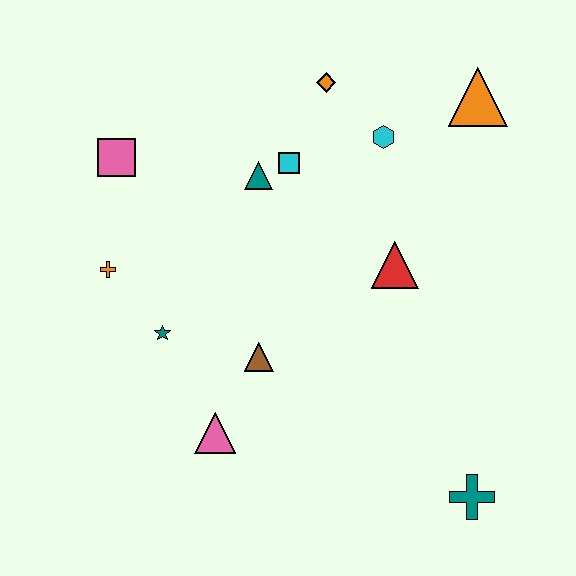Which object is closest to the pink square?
The orange cross is closest to the pink square.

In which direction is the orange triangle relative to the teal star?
The orange triangle is to the right of the teal star.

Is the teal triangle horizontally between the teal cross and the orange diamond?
No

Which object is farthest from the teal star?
The orange triangle is farthest from the teal star.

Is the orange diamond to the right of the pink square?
Yes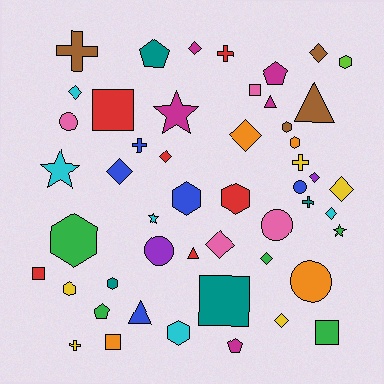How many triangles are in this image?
There are 4 triangles.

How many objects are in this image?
There are 50 objects.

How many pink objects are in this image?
There are 4 pink objects.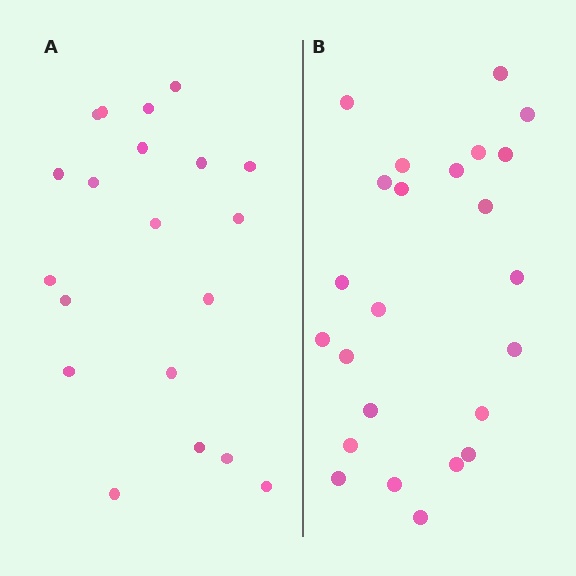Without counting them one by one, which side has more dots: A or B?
Region B (the right region) has more dots.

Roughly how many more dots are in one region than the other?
Region B has about 4 more dots than region A.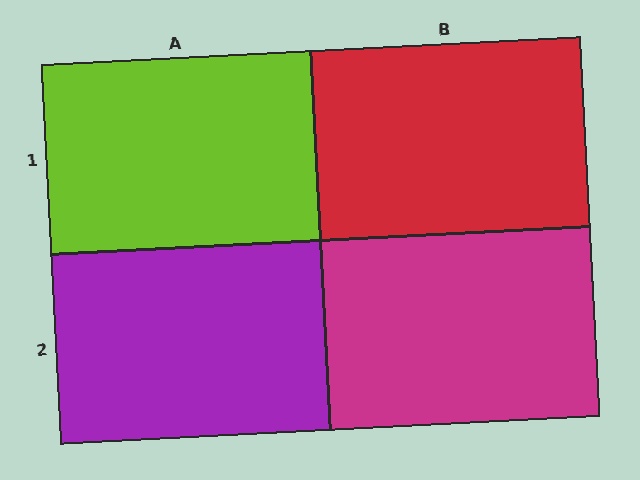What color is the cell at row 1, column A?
Lime.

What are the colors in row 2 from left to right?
Purple, magenta.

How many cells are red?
1 cell is red.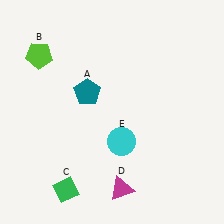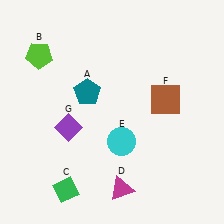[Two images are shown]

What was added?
A brown square (F), a purple diamond (G) were added in Image 2.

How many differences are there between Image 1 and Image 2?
There are 2 differences between the two images.